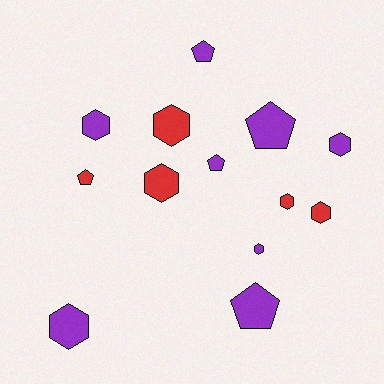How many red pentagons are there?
There is 1 red pentagon.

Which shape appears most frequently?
Hexagon, with 8 objects.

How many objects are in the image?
There are 13 objects.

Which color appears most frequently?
Purple, with 8 objects.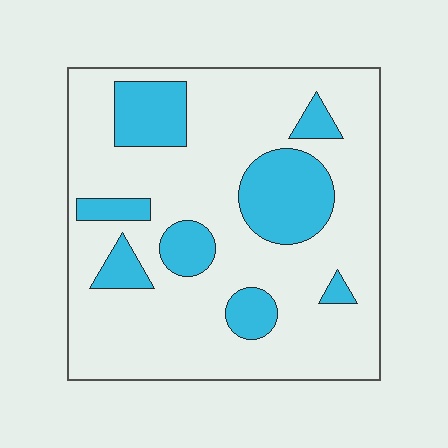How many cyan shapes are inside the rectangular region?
8.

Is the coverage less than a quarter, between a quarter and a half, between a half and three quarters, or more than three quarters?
Less than a quarter.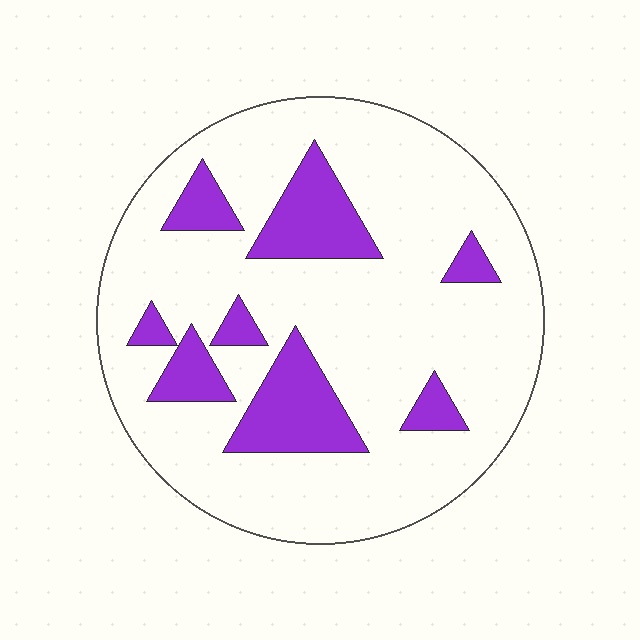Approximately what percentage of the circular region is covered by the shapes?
Approximately 20%.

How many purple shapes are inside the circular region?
8.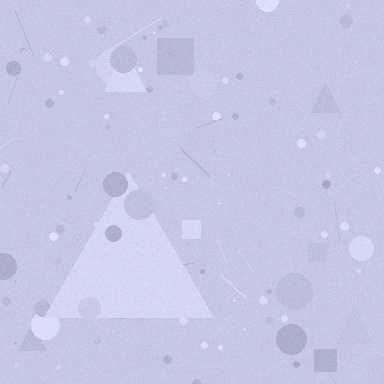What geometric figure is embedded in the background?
A triangle is embedded in the background.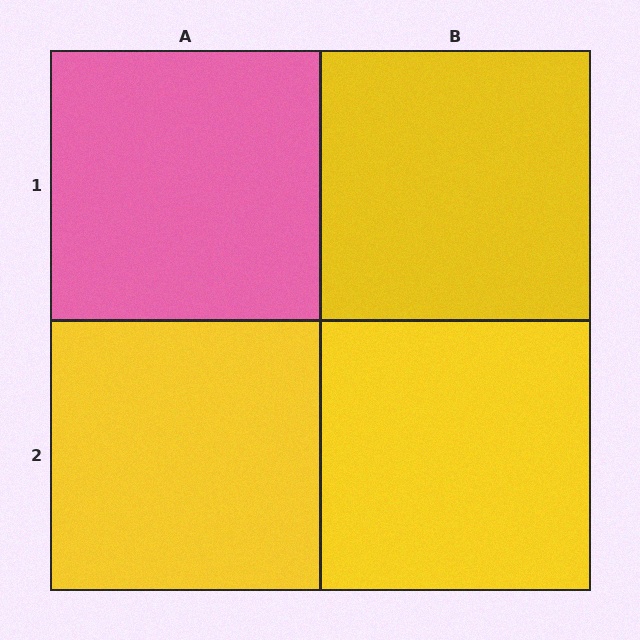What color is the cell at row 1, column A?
Pink.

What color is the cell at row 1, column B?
Yellow.